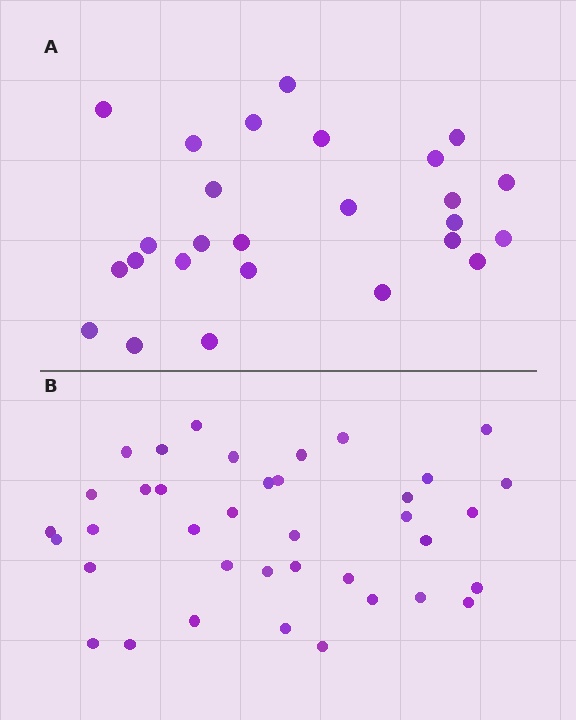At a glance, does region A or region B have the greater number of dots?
Region B (the bottom region) has more dots.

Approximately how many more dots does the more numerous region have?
Region B has roughly 12 or so more dots than region A.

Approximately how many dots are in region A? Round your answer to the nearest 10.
About 30 dots. (The exact count is 26, which rounds to 30.)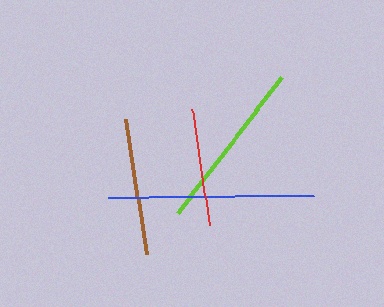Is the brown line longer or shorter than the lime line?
The lime line is longer than the brown line.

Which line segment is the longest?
The blue line is the longest at approximately 206 pixels.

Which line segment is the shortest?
The red line is the shortest at approximately 117 pixels.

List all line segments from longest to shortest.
From longest to shortest: blue, lime, brown, red.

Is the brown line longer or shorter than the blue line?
The blue line is longer than the brown line.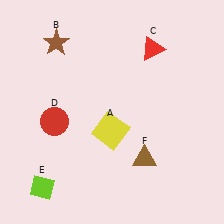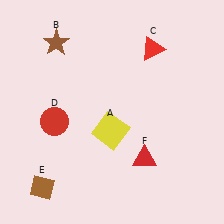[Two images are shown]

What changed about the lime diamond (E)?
In Image 1, E is lime. In Image 2, it changed to brown.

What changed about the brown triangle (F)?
In Image 1, F is brown. In Image 2, it changed to red.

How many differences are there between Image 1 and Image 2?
There are 2 differences between the two images.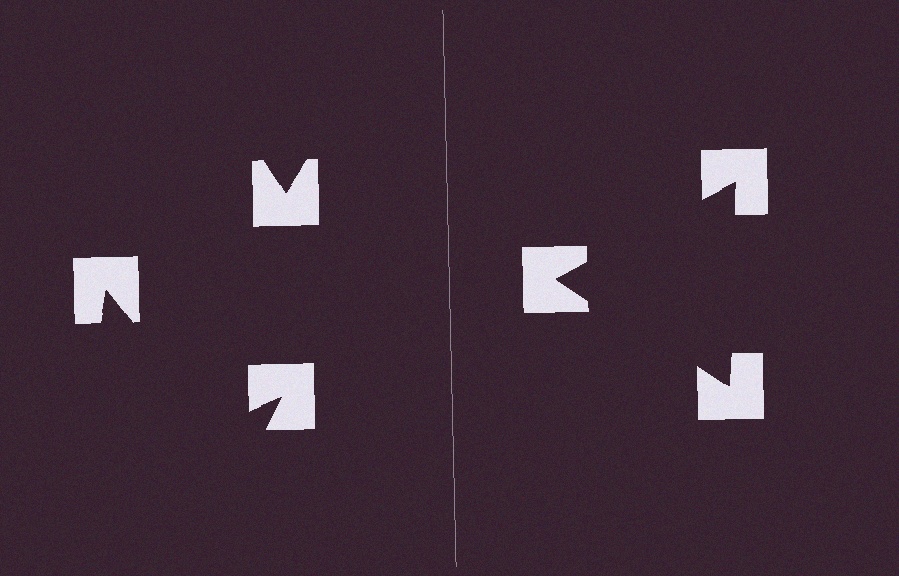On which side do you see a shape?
An illusory triangle appears on the right side. On the left side the wedge cuts are rotated, so no coherent shape forms.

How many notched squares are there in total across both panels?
6 — 3 on each side.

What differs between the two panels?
The notched squares are positioned identically on both sides; only the wedge orientations differ. On the right they align to a triangle; on the left they are misaligned.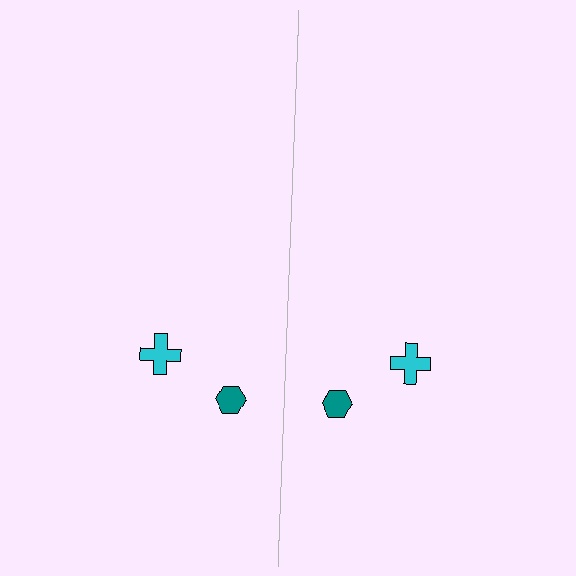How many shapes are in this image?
There are 4 shapes in this image.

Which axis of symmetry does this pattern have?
The pattern has a vertical axis of symmetry running through the center of the image.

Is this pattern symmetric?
Yes, this pattern has bilateral (reflection) symmetry.